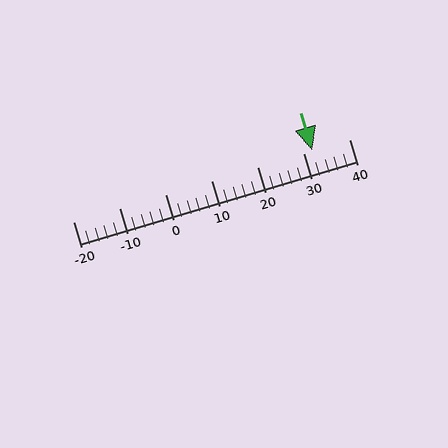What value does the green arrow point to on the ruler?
The green arrow points to approximately 32.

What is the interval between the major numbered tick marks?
The major tick marks are spaced 10 units apart.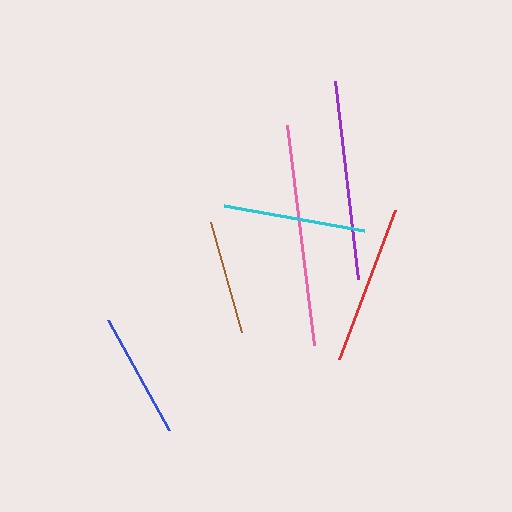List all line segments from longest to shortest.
From longest to shortest: pink, purple, red, cyan, blue, brown.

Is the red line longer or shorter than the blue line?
The red line is longer than the blue line.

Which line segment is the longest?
The pink line is the longest at approximately 222 pixels.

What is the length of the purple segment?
The purple segment is approximately 199 pixels long.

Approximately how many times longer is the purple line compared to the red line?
The purple line is approximately 1.3 times the length of the red line.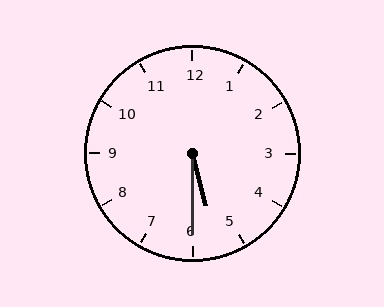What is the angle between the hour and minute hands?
Approximately 15 degrees.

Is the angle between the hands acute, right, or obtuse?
It is acute.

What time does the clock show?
5:30.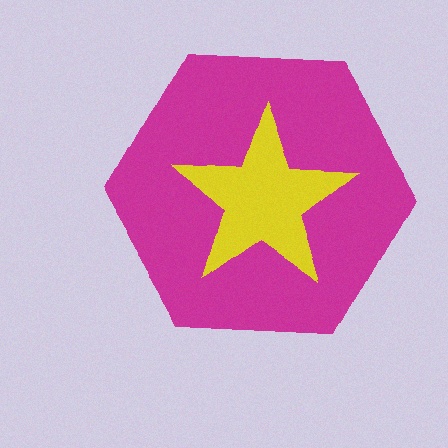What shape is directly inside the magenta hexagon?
The yellow star.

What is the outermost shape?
The magenta hexagon.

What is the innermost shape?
The yellow star.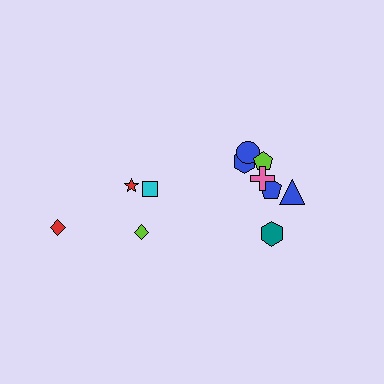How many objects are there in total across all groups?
There are 11 objects.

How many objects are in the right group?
There are 7 objects.